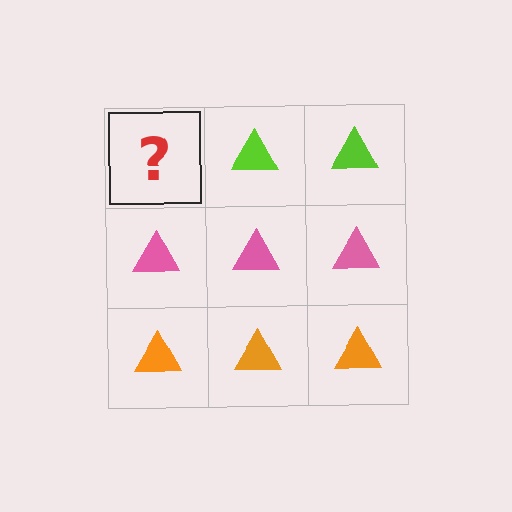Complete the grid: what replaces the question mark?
The question mark should be replaced with a lime triangle.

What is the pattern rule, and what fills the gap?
The rule is that each row has a consistent color. The gap should be filled with a lime triangle.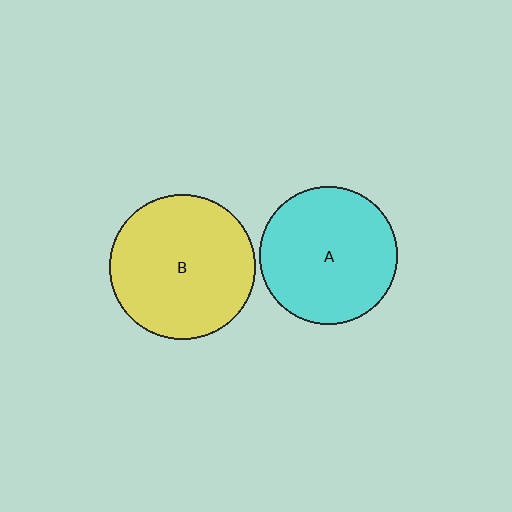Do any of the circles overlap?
No, none of the circles overlap.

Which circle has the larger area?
Circle B (yellow).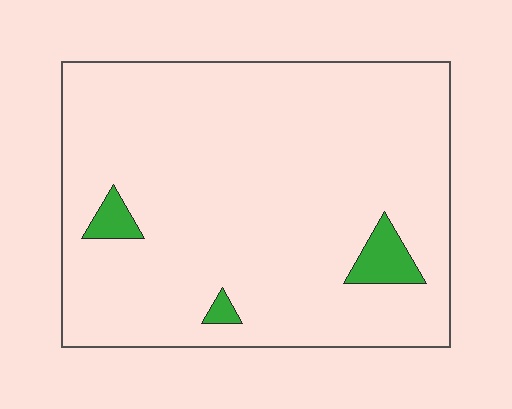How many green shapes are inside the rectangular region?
3.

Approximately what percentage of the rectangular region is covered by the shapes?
Approximately 5%.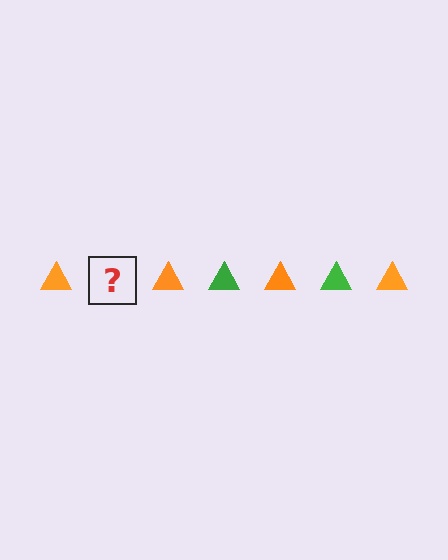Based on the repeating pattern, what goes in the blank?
The blank should be a green triangle.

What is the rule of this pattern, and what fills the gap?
The rule is that the pattern cycles through orange, green triangles. The gap should be filled with a green triangle.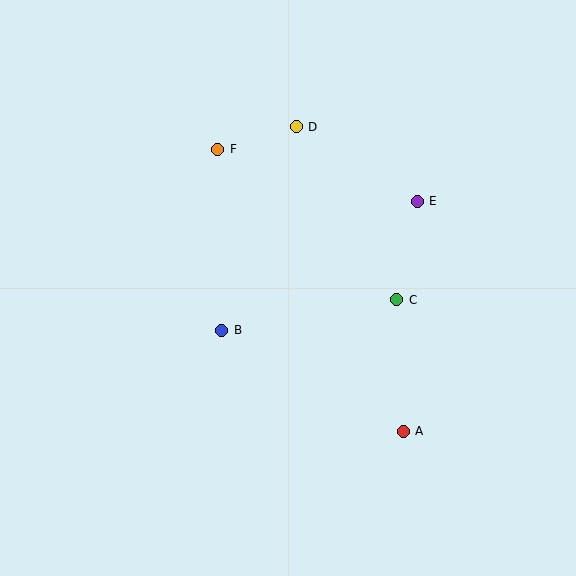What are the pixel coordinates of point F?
Point F is at (218, 149).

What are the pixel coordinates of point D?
Point D is at (296, 127).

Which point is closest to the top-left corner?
Point F is closest to the top-left corner.